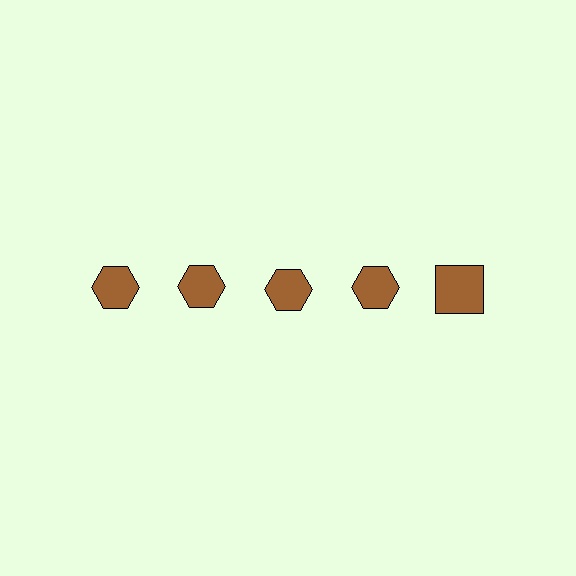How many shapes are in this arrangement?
There are 5 shapes arranged in a grid pattern.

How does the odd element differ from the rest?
It has a different shape: square instead of hexagon.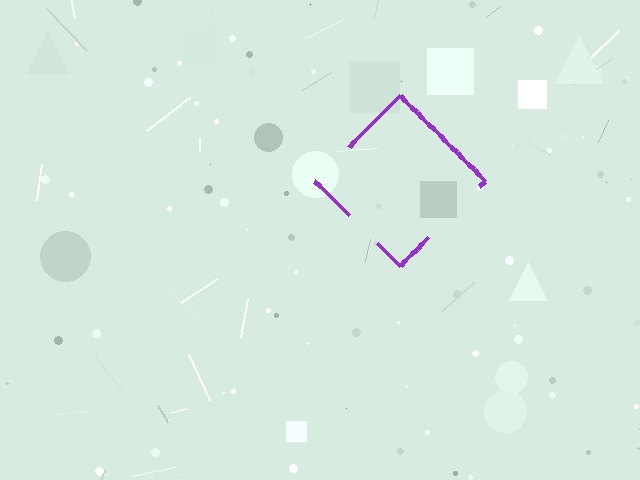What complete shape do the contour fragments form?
The contour fragments form a diamond.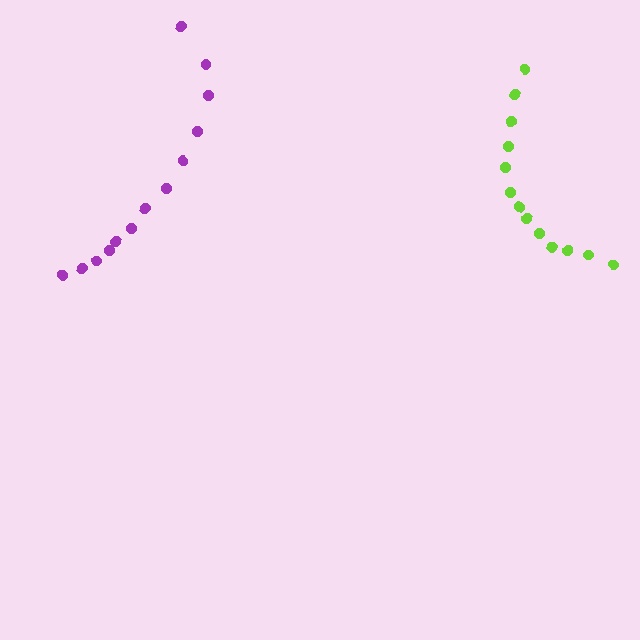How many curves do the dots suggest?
There are 2 distinct paths.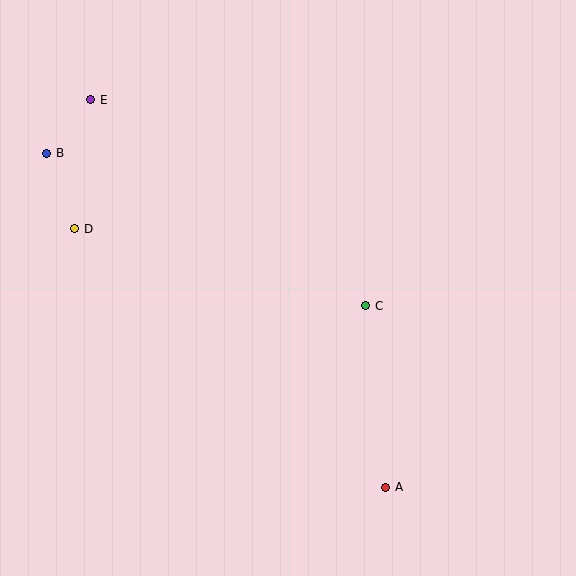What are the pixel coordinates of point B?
Point B is at (47, 153).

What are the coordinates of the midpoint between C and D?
The midpoint between C and D is at (220, 267).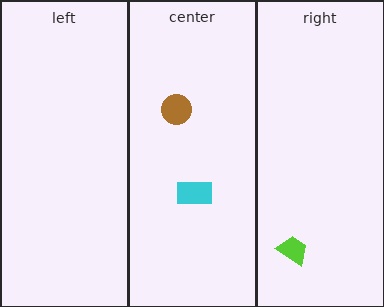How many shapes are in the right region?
1.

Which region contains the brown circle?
The center region.